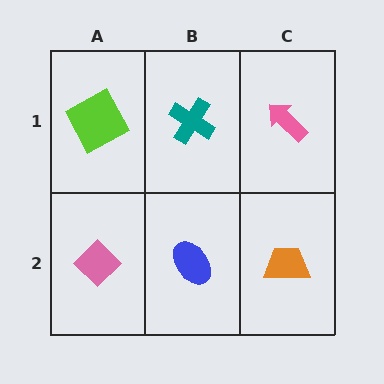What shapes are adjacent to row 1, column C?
An orange trapezoid (row 2, column C), a teal cross (row 1, column B).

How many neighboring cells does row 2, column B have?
3.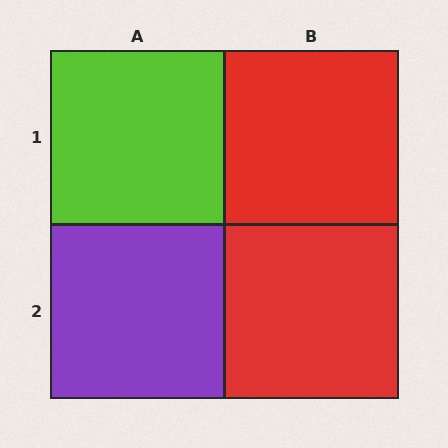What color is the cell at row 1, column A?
Lime.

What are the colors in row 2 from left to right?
Purple, red.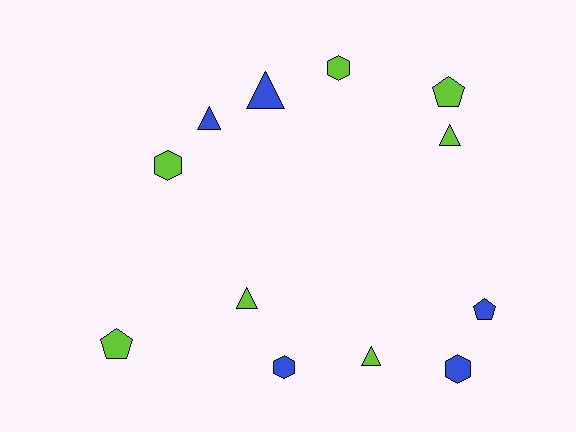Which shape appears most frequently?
Triangle, with 5 objects.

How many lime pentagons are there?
There are 2 lime pentagons.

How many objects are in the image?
There are 12 objects.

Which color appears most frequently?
Lime, with 7 objects.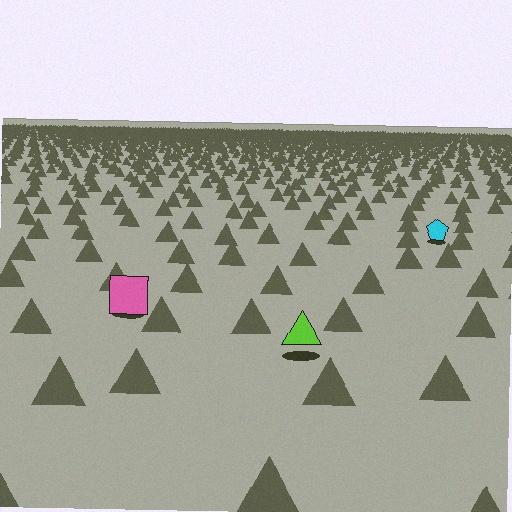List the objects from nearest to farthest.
From nearest to farthest: the lime triangle, the pink square, the cyan pentagon.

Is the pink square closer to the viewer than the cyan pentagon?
Yes. The pink square is closer — you can tell from the texture gradient: the ground texture is coarser near it.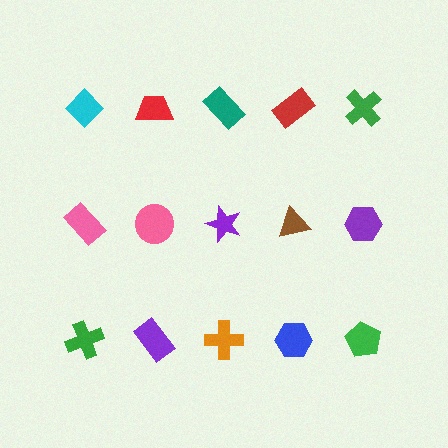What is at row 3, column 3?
An orange cross.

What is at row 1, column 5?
A green cross.